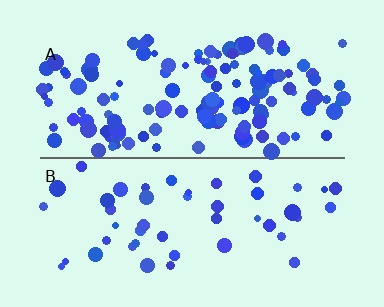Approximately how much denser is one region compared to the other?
Approximately 2.8× — region A over region B.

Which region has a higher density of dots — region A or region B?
A (the top).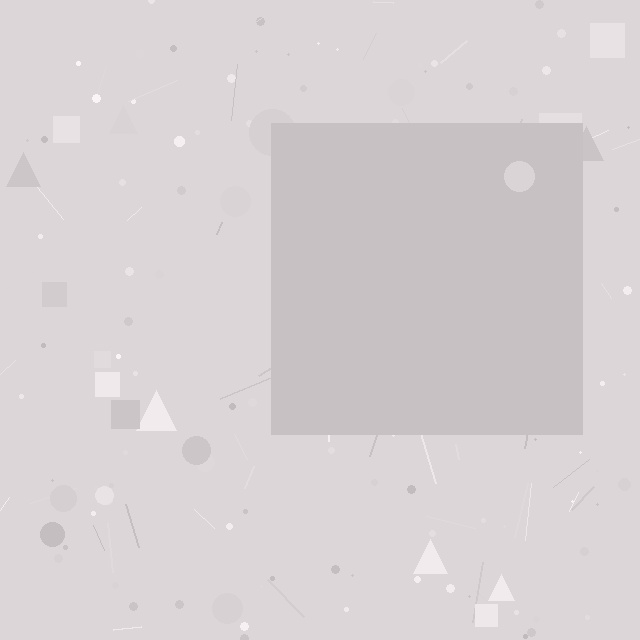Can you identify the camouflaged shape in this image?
The camouflaged shape is a square.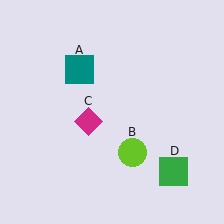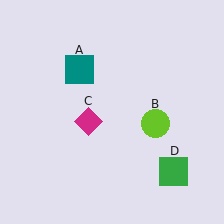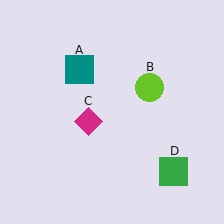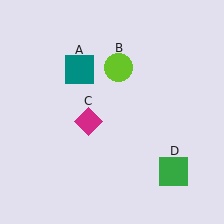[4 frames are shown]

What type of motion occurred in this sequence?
The lime circle (object B) rotated counterclockwise around the center of the scene.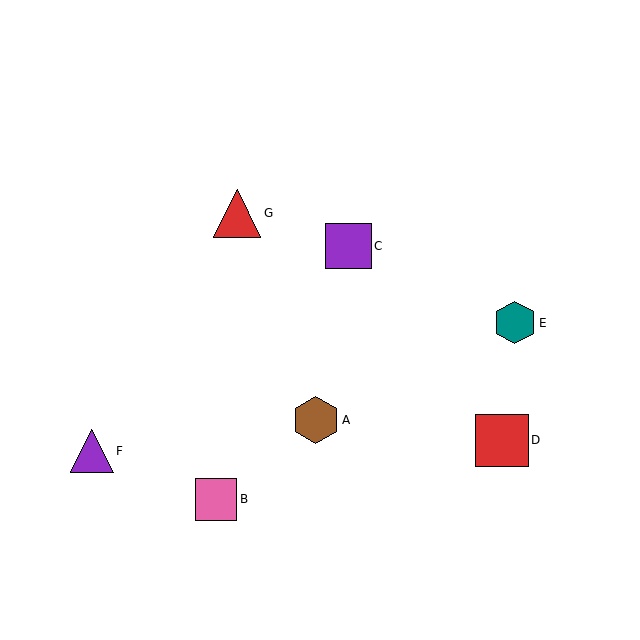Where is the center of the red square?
The center of the red square is at (502, 440).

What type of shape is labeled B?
Shape B is a pink square.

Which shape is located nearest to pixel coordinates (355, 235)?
The purple square (labeled C) at (348, 246) is nearest to that location.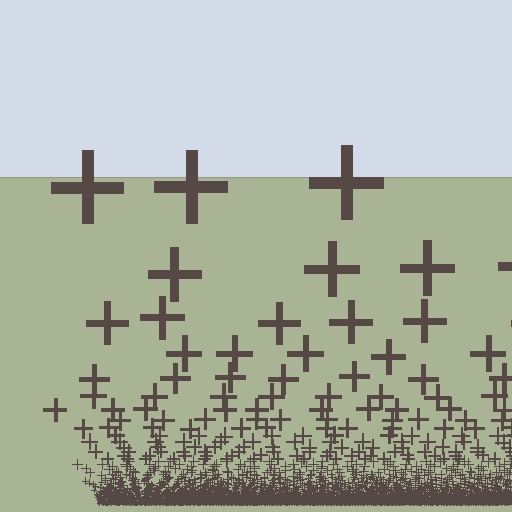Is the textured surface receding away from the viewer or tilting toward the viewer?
The surface appears to tilt toward the viewer. Texture elements get larger and sparser toward the top.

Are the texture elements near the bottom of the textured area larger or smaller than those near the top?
Smaller. The gradient is inverted — elements near the bottom are smaller and denser.